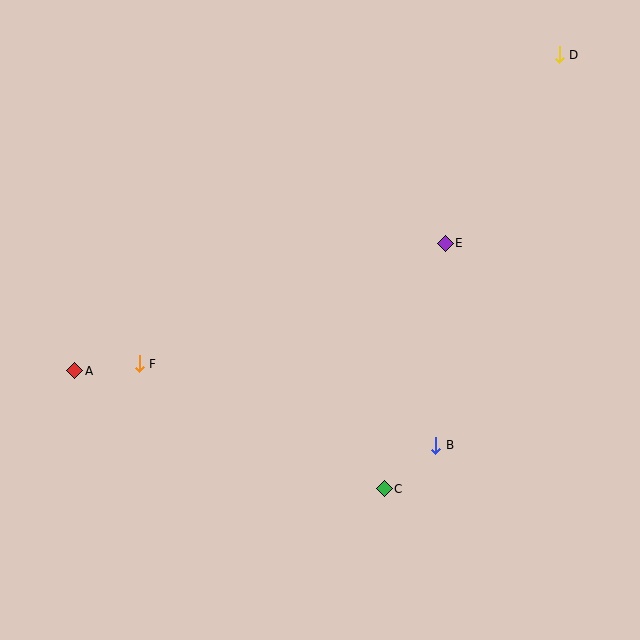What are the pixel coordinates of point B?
Point B is at (436, 445).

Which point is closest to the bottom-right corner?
Point B is closest to the bottom-right corner.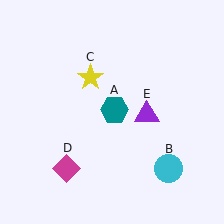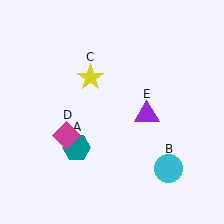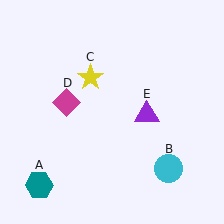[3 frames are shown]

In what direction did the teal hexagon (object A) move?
The teal hexagon (object A) moved down and to the left.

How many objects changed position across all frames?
2 objects changed position: teal hexagon (object A), magenta diamond (object D).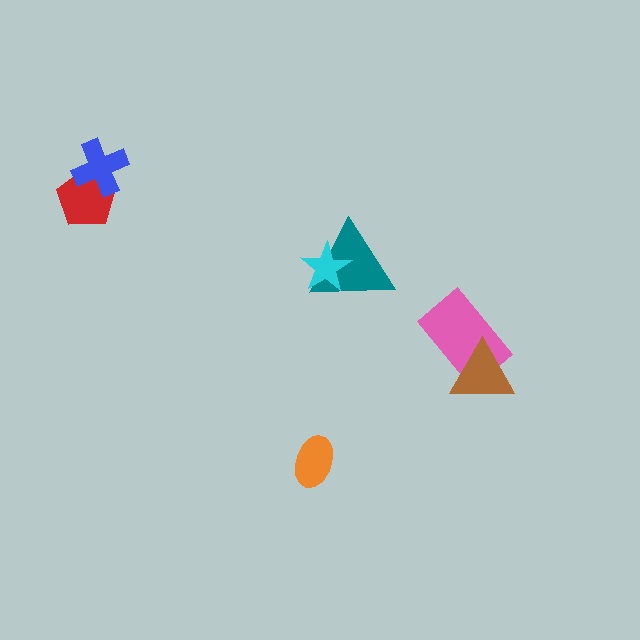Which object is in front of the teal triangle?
The cyan star is in front of the teal triangle.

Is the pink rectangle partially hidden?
Yes, it is partially covered by another shape.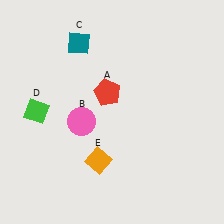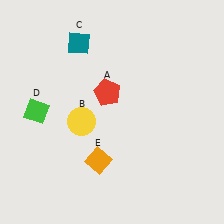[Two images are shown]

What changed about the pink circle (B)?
In Image 1, B is pink. In Image 2, it changed to yellow.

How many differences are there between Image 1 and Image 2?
There is 1 difference between the two images.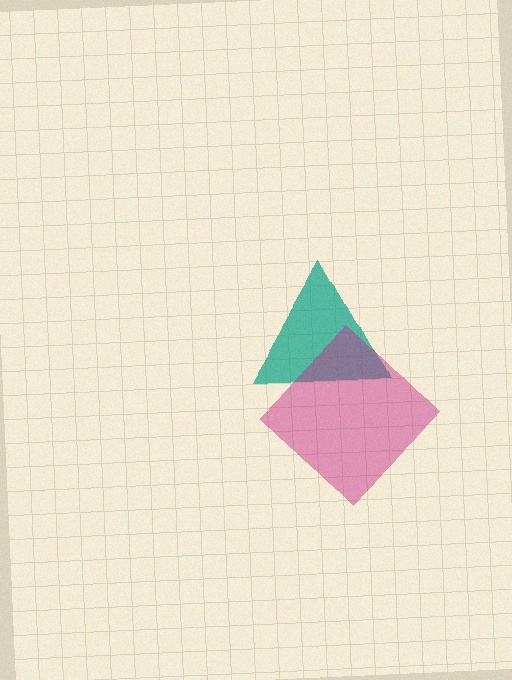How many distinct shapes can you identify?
There are 2 distinct shapes: a teal triangle, a magenta diamond.